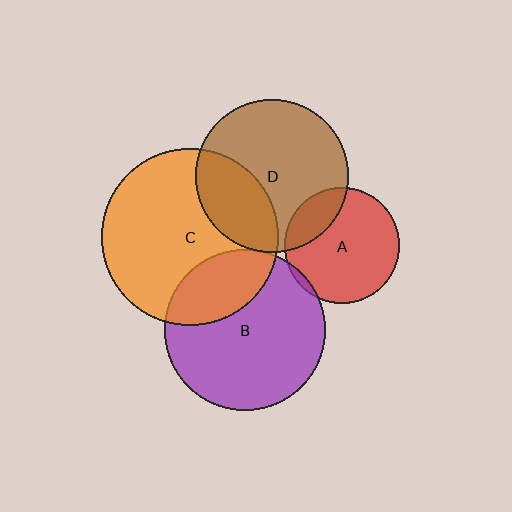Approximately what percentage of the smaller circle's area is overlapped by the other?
Approximately 20%.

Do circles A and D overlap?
Yes.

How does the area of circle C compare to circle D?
Approximately 1.3 times.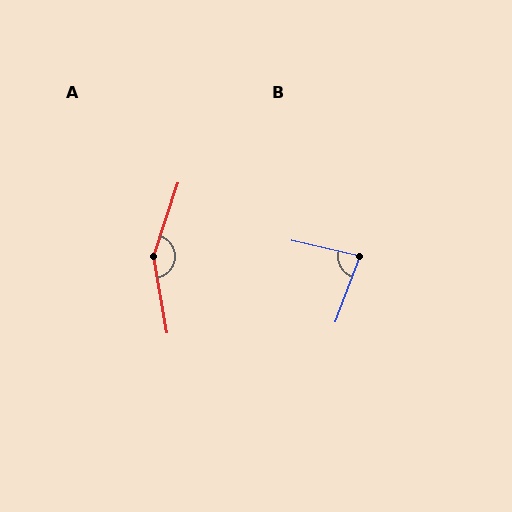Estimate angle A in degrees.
Approximately 151 degrees.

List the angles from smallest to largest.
B (83°), A (151°).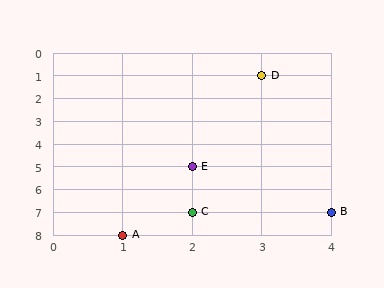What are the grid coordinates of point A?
Point A is at grid coordinates (1, 8).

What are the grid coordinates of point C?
Point C is at grid coordinates (2, 7).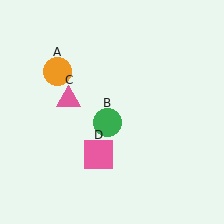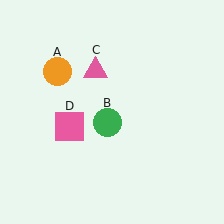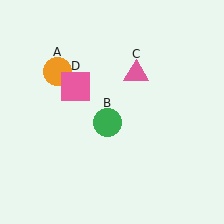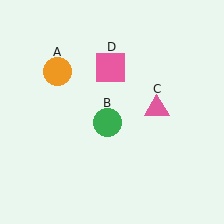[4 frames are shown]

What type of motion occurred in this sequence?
The pink triangle (object C), pink square (object D) rotated clockwise around the center of the scene.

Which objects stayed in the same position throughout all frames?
Orange circle (object A) and green circle (object B) remained stationary.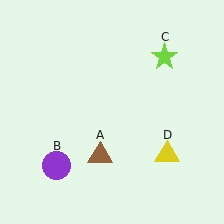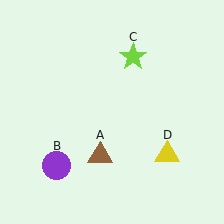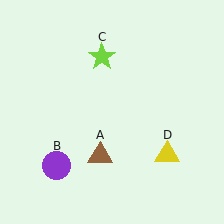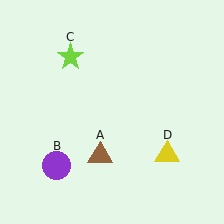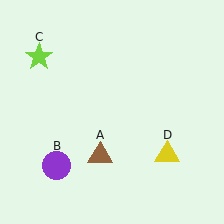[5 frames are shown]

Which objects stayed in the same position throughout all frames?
Brown triangle (object A) and purple circle (object B) and yellow triangle (object D) remained stationary.